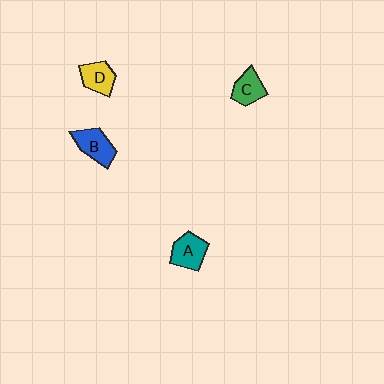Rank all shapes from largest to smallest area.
From largest to smallest: B (blue), A (teal), D (yellow), C (green).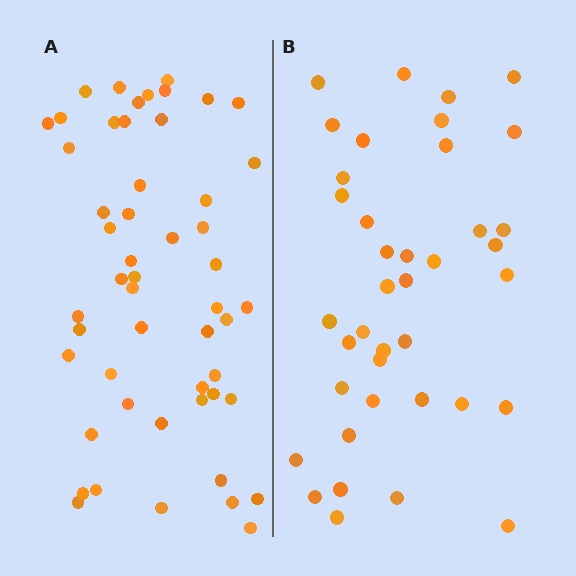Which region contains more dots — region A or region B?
Region A (the left region) has more dots.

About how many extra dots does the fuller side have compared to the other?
Region A has approximately 15 more dots than region B.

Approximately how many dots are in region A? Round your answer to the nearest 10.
About 50 dots. (The exact count is 52, which rounds to 50.)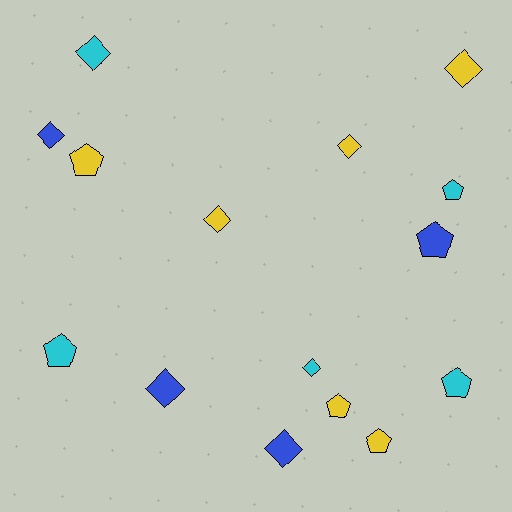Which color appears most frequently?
Yellow, with 6 objects.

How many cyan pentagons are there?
There are 3 cyan pentagons.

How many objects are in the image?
There are 15 objects.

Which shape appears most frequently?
Diamond, with 8 objects.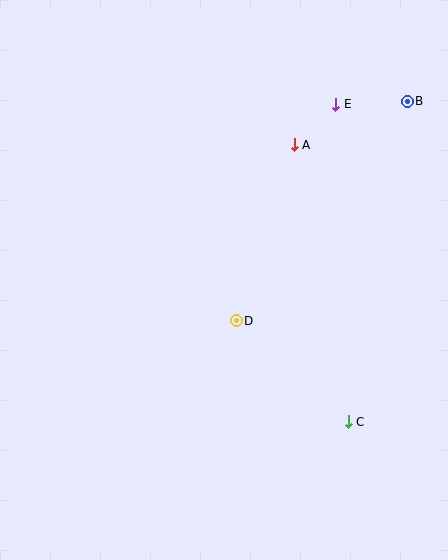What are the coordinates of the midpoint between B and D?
The midpoint between B and D is at (322, 211).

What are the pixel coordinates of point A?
Point A is at (294, 145).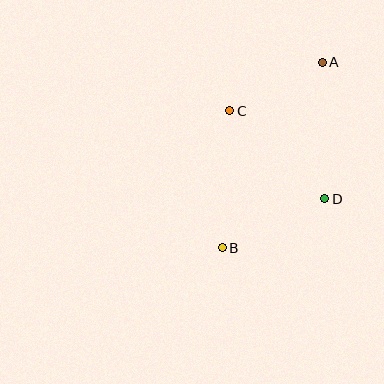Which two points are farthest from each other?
Points A and B are farthest from each other.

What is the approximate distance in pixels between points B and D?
The distance between B and D is approximately 114 pixels.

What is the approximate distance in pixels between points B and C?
The distance between B and C is approximately 137 pixels.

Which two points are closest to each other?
Points A and C are closest to each other.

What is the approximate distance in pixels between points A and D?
The distance between A and D is approximately 137 pixels.